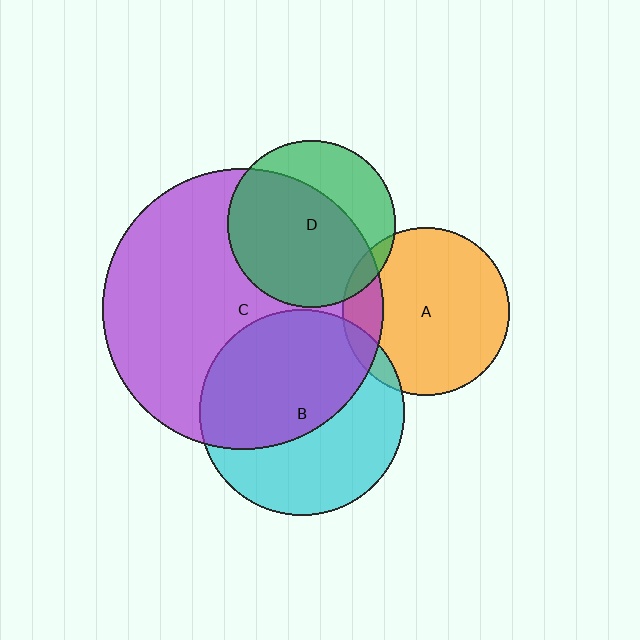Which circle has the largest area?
Circle C (purple).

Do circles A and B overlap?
Yes.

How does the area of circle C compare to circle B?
Approximately 1.9 times.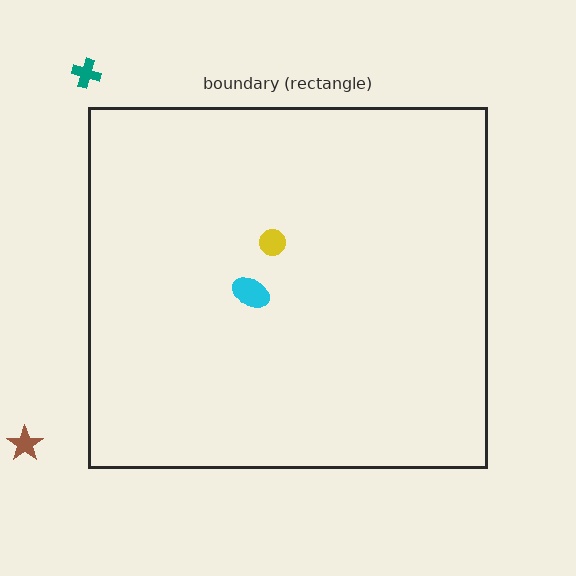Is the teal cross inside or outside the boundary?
Outside.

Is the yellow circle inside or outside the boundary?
Inside.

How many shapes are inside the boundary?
2 inside, 2 outside.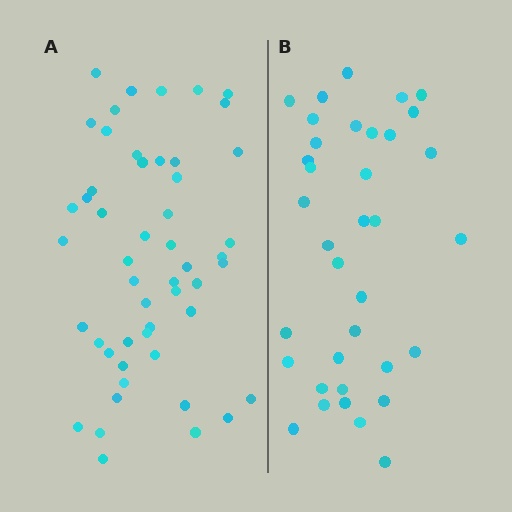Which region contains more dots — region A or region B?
Region A (the left region) has more dots.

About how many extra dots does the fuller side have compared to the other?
Region A has approximately 15 more dots than region B.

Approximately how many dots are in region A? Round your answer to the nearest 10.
About 50 dots. (The exact count is 51, which rounds to 50.)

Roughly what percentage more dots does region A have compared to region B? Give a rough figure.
About 40% more.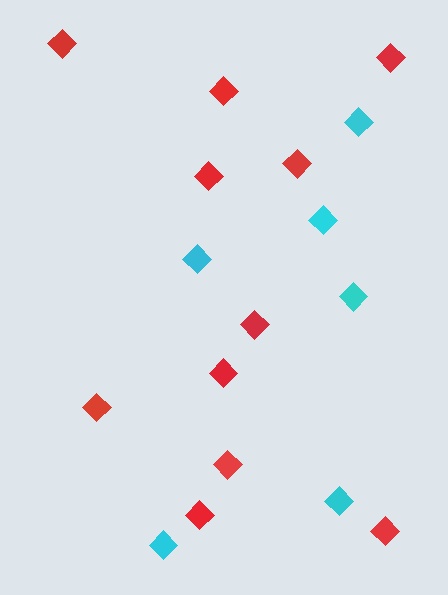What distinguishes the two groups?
There are 2 groups: one group of red diamonds (11) and one group of cyan diamonds (6).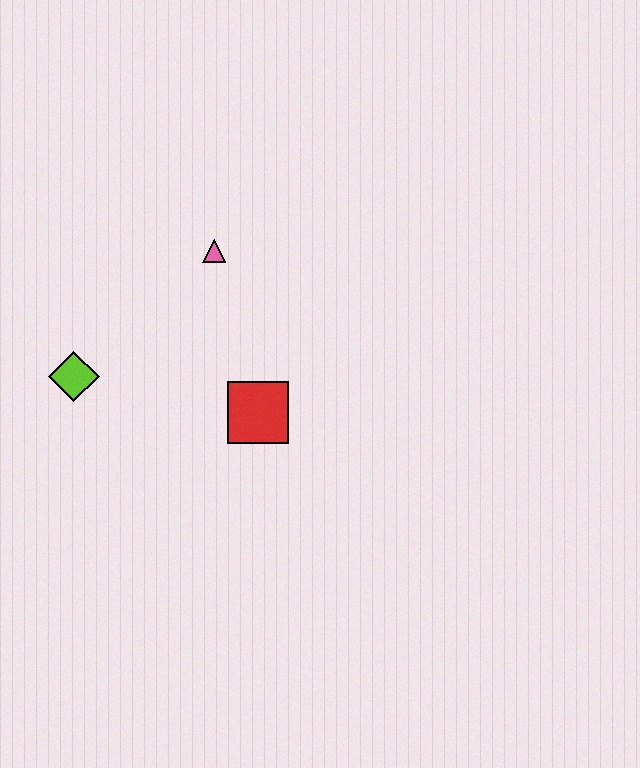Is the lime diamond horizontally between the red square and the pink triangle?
No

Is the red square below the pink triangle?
Yes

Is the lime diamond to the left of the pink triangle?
Yes